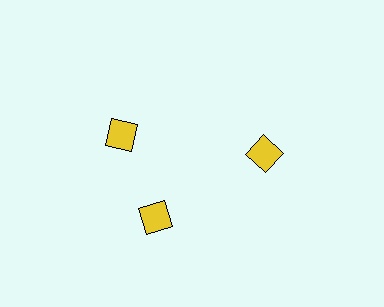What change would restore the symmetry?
The symmetry would be restored by rotating it back into even spacing with its neighbors so that all 3 diamonds sit at equal angles and equal distance from the center.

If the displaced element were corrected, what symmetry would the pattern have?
It would have 3-fold rotational symmetry — the pattern would map onto itself every 120 degrees.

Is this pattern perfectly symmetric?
No. The 3 yellow diamonds are arranged in a ring, but one element near the 11 o'clock position is rotated out of alignment along the ring, breaking the 3-fold rotational symmetry.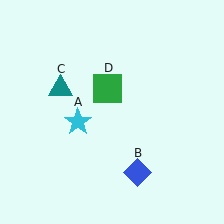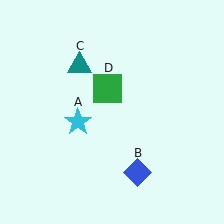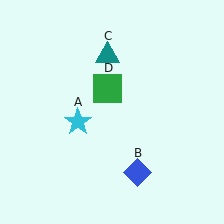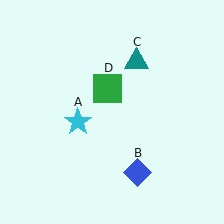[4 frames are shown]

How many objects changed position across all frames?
1 object changed position: teal triangle (object C).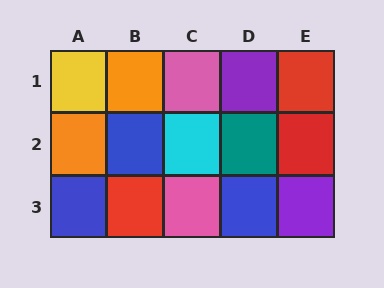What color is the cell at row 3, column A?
Blue.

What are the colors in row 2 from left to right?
Orange, blue, cyan, teal, red.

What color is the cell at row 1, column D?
Purple.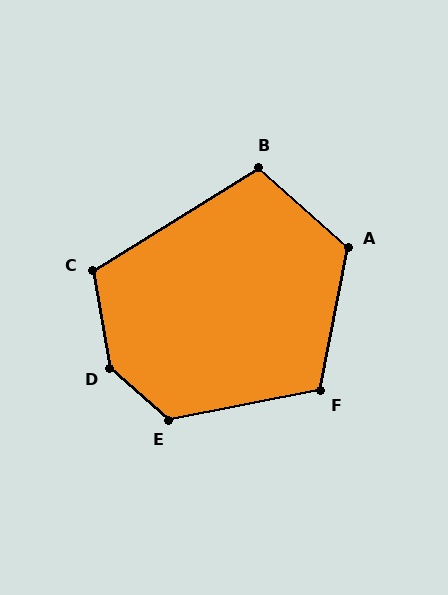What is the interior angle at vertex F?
Approximately 112 degrees (obtuse).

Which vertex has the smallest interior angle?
B, at approximately 107 degrees.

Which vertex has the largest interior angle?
D, at approximately 141 degrees.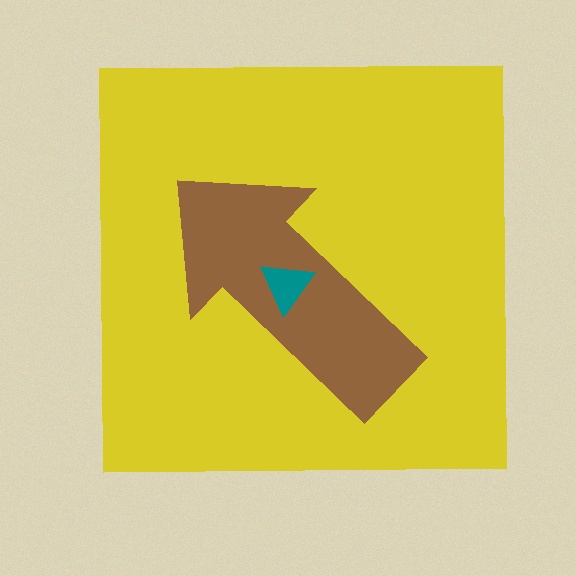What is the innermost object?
The teal triangle.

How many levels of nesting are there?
3.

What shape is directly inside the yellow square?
The brown arrow.